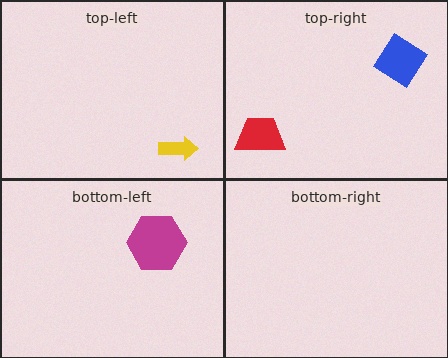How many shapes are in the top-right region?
2.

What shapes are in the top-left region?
The yellow arrow.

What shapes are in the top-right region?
The red trapezoid, the blue diamond.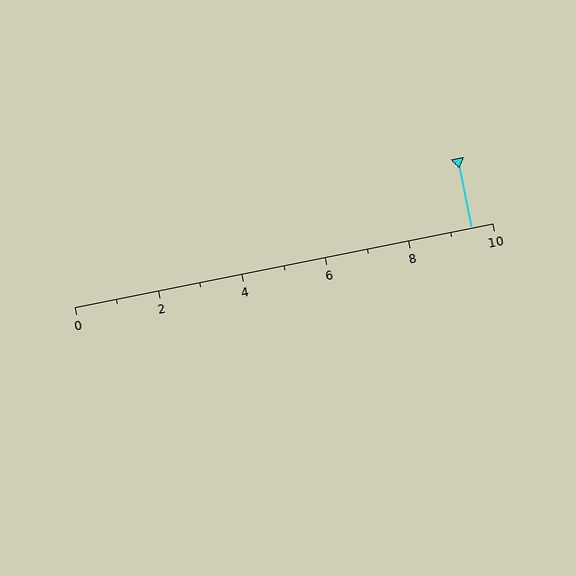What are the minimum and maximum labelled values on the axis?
The axis runs from 0 to 10.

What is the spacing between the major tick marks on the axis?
The major ticks are spaced 2 apart.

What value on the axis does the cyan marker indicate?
The marker indicates approximately 9.5.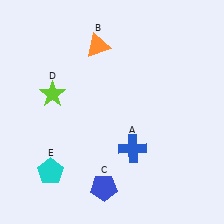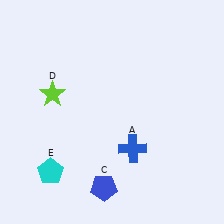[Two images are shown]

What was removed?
The orange triangle (B) was removed in Image 2.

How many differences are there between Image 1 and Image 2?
There is 1 difference between the two images.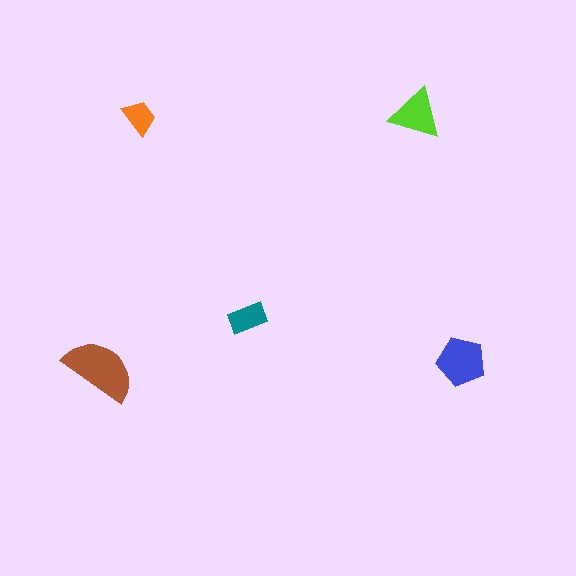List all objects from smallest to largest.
The orange trapezoid, the teal rectangle, the lime triangle, the blue pentagon, the brown semicircle.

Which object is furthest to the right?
The blue pentagon is rightmost.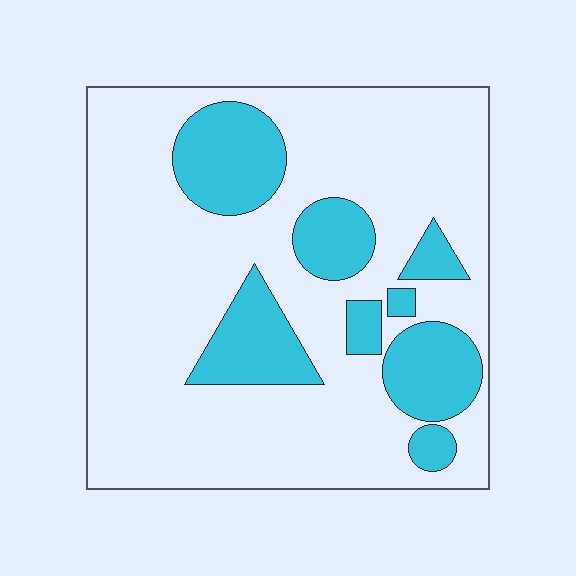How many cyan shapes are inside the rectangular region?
8.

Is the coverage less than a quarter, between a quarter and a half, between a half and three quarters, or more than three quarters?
Less than a quarter.